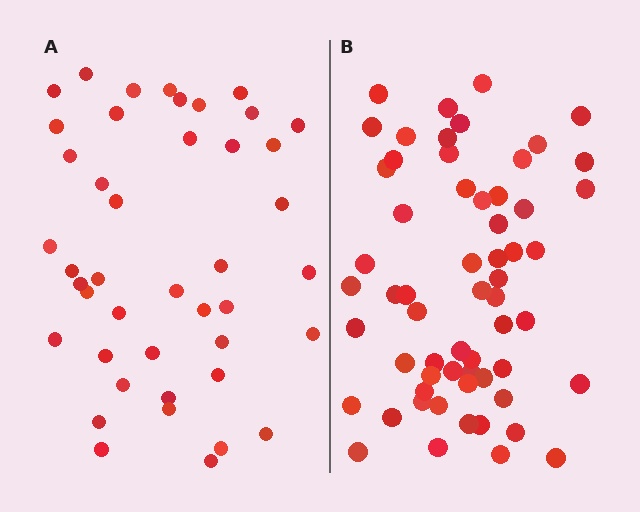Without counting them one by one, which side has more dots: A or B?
Region B (the right region) has more dots.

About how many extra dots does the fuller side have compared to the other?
Region B has approximately 15 more dots than region A.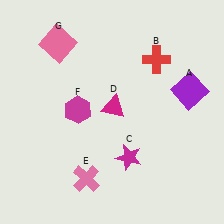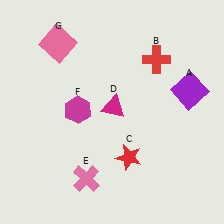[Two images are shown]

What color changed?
The star (C) changed from magenta in Image 1 to red in Image 2.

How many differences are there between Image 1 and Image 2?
There is 1 difference between the two images.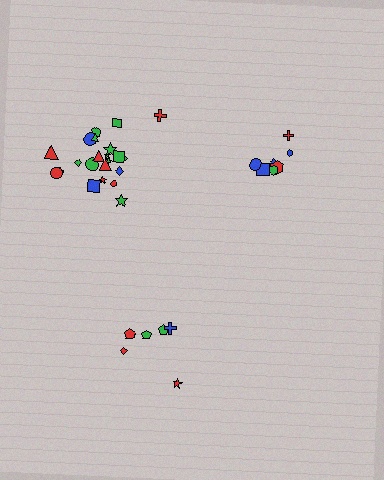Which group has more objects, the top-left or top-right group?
The top-left group.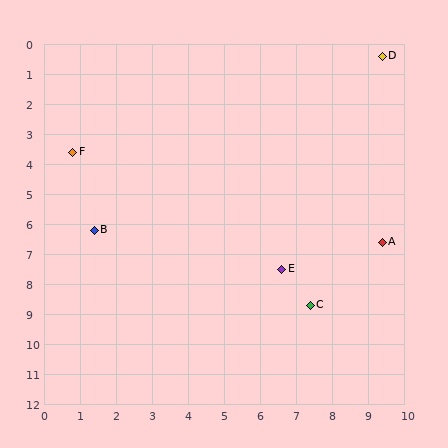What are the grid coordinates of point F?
Point F is at approximately (0.8, 3.6).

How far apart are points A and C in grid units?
Points A and C are about 2.9 grid units apart.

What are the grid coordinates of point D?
Point D is at approximately (9.4, 0.4).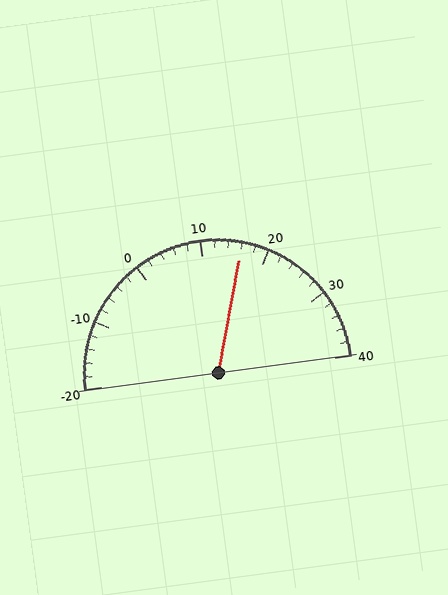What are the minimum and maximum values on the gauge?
The gauge ranges from -20 to 40.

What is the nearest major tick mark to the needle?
The nearest major tick mark is 20.